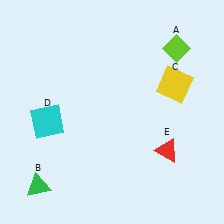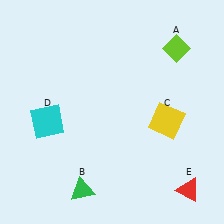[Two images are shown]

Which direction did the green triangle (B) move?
The green triangle (B) moved right.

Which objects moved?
The objects that moved are: the green triangle (B), the yellow square (C), the red triangle (E).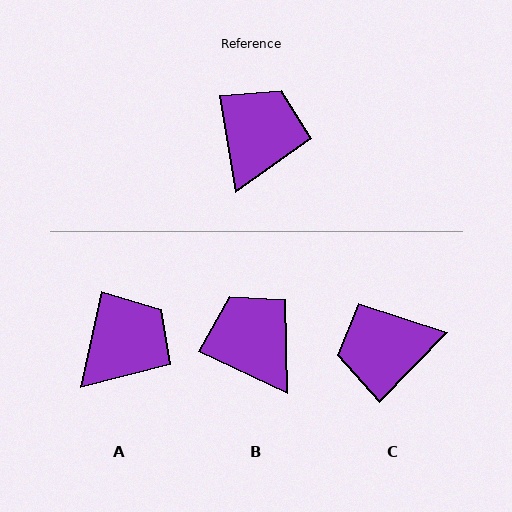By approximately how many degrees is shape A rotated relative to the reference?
Approximately 22 degrees clockwise.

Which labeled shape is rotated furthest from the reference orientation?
C, about 126 degrees away.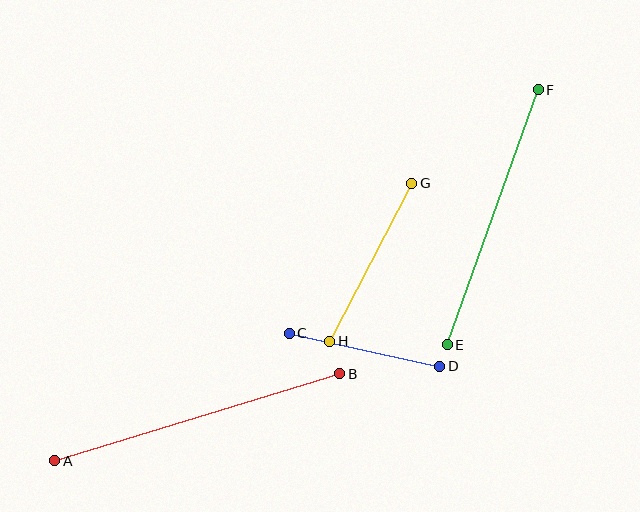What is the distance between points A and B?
The distance is approximately 298 pixels.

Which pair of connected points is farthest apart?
Points A and B are farthest apart.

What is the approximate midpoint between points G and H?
The midpoint is at approximately (371, 262) pixels.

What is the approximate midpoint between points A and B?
The midpoint is at approximately (197, 417) pixels.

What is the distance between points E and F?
The distance is approximately 271 pixels.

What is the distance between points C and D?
The distance is approximately 154 pixels.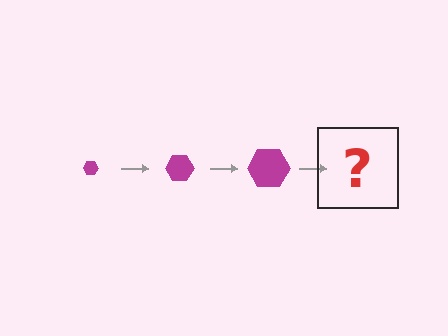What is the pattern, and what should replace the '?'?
The pattern is that the hexagon gets progressively larger each step. The '?' should be a magenta hexagon, larger than the previous one.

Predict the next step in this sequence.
The next step is a magenta hexagon, larger than the previous one.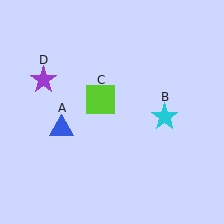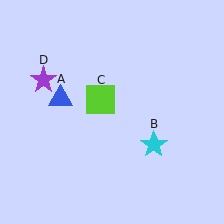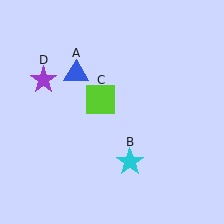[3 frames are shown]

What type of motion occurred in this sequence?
The blue triangle (object A), cyan star (object B) rotated clockwise around the center of the scene.